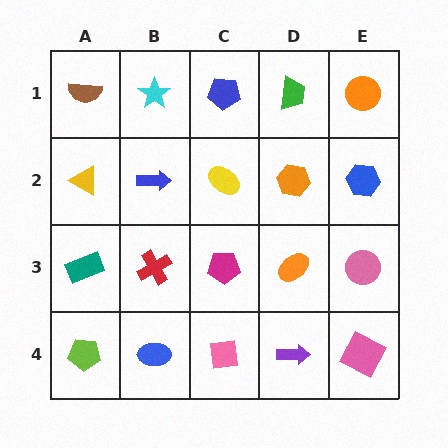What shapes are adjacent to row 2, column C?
A blue pentagon (row 1, column C), a magenta pentagon (row 3, column C), a blue arrow (row 2, column B), an orange hexagon (row 2, column D).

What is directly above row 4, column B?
A red cross.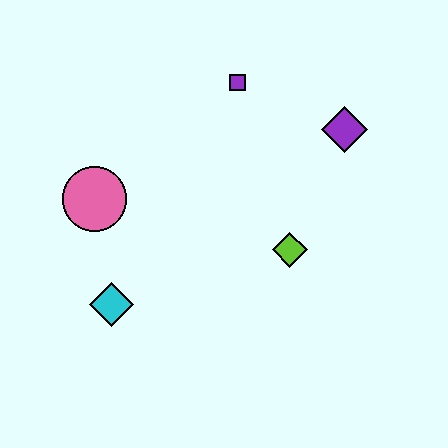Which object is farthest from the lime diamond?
The pink circle is farthest from the lime diamond.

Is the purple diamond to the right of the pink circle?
Yes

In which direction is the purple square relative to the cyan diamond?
The purple square is above the cyan diamond.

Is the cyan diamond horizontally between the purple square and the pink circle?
Yes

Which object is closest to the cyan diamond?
The pink circle is closest to the cyan diamond.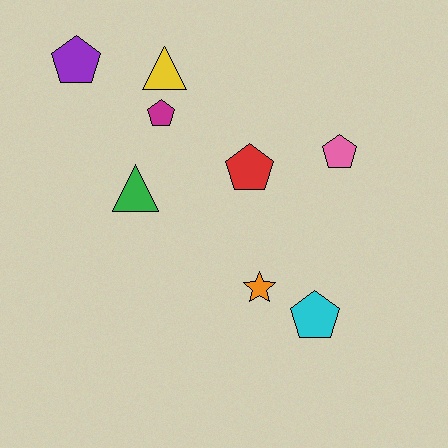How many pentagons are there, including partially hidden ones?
There are 5 pentagons.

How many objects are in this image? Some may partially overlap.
There are 8 objects.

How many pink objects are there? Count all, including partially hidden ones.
There is 1 pink object.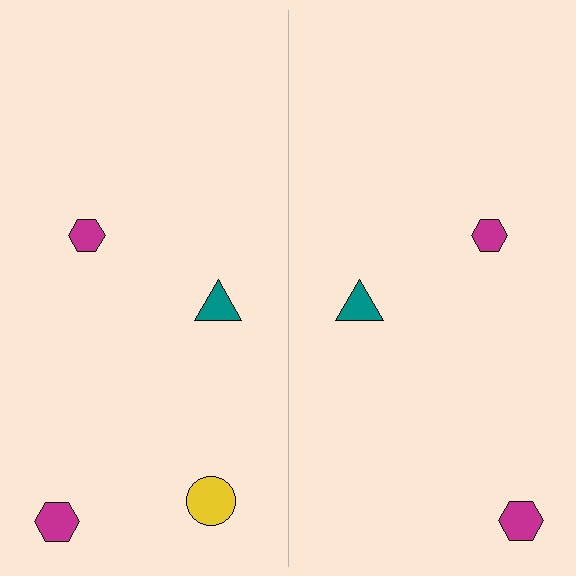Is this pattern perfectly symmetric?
No, the pattern is not perfectly symmetric. A yellow circle is missing from the right side.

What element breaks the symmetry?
A yellow circle is missing from the right side.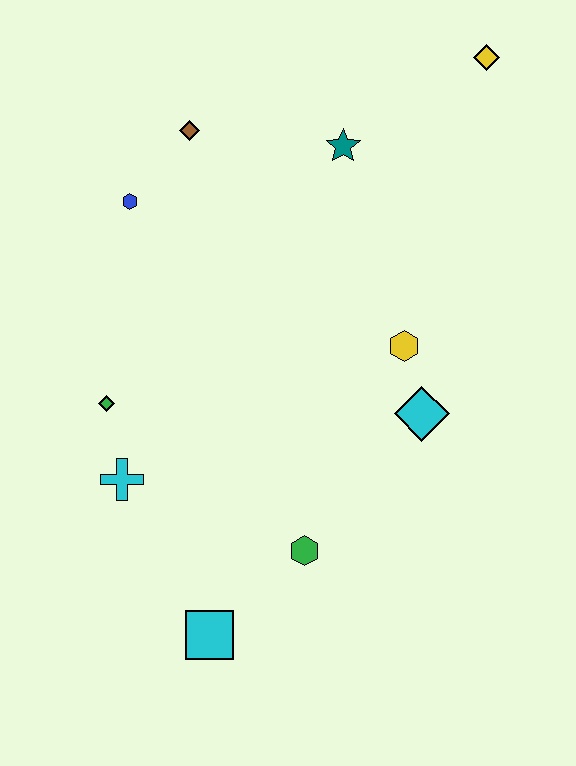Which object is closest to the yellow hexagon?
The cyan diamond is closest to the yellow hexagon.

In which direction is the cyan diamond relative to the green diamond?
The cyan diamond is to the right of the green diamond.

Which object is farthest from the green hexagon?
The yellow diamond is farthest from the green hexagon.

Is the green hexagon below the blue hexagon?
Yes